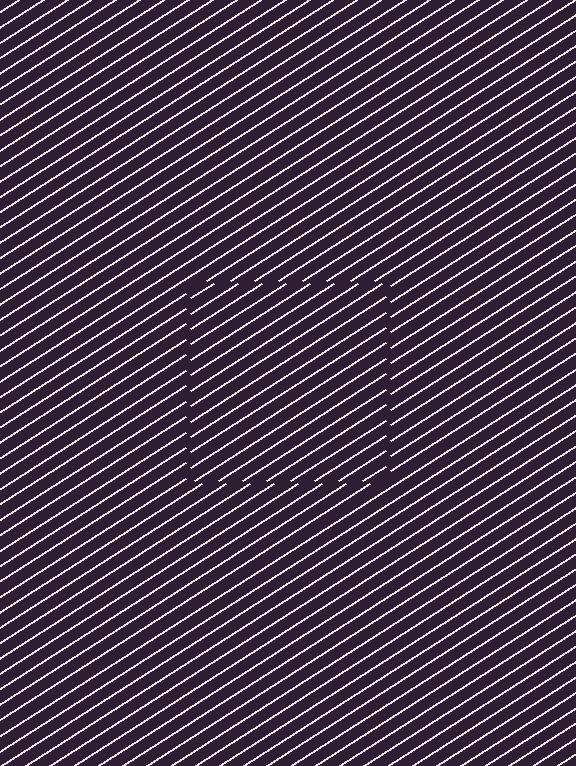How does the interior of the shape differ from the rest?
The interior of the shape contains the same grating, shifted by half a period — the contour is defined by the phase discontinuity where line-ends from the inner and outer gratings abut.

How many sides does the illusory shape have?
4 sides — the line-ends trace a square.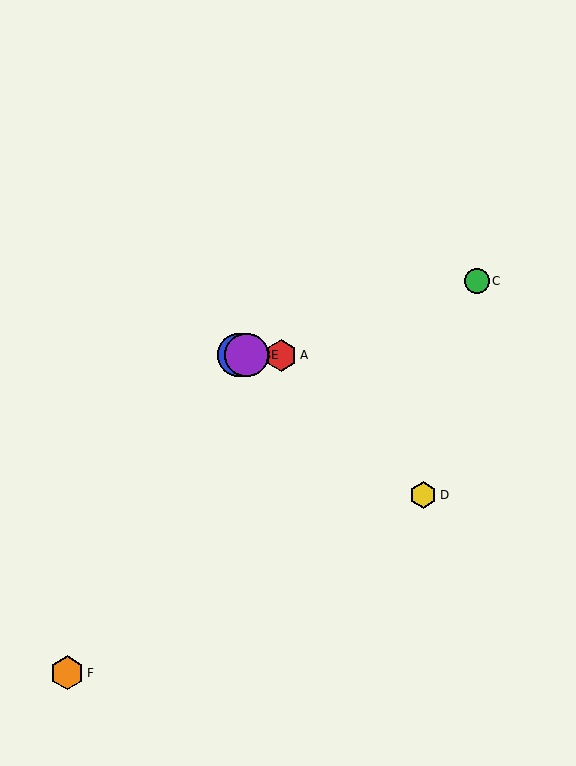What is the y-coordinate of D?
Object D is at y≈495.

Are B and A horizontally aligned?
Yes, both are at y≈355.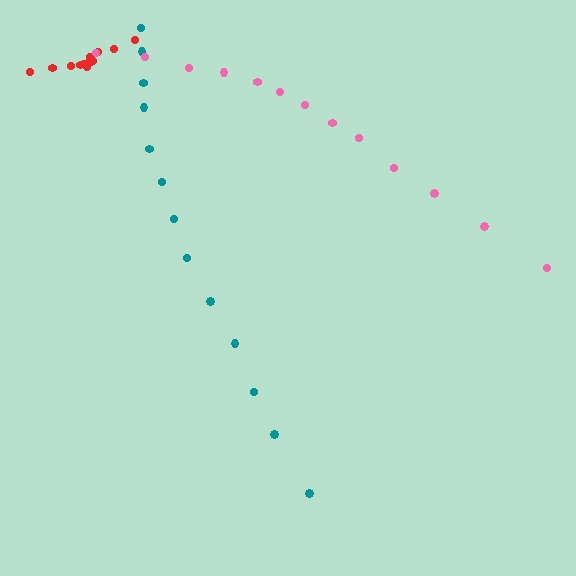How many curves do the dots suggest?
There are 3 distinct paths.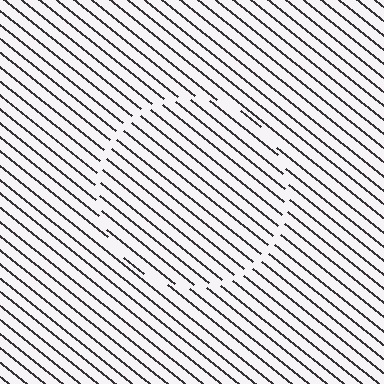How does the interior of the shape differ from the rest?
The interior of the shape contains the same grating, shifted by half a period — the contour is defined by the phase discontinuity where line-ends from the inner and outer gratings abut.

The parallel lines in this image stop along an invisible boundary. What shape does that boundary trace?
An illusory circle. The interior of the shape contains the same grating, shifted by half a period — the contour is defined by the phase discontinuity where line-ends from the inner and outer gratings abut.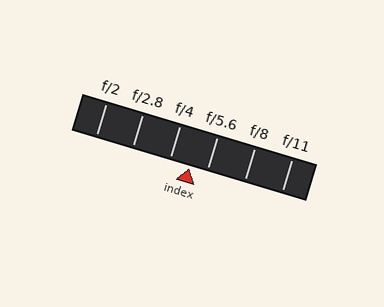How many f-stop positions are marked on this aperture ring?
There are 6 f-stop positions marked.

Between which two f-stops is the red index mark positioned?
The index mark is between f/4 and f/5.6.